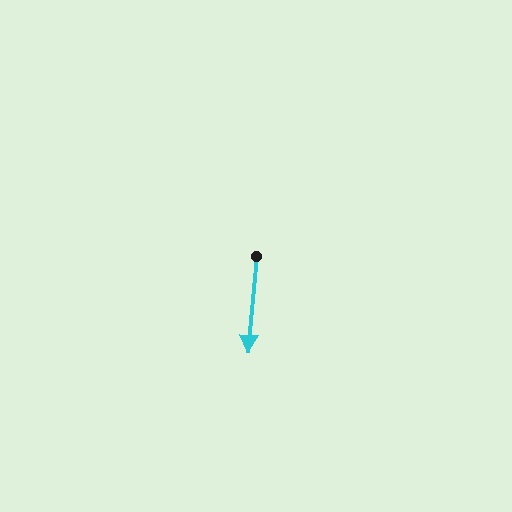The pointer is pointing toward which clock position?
Roughly 6 o'clock.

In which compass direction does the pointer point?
South.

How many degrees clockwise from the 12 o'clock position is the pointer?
Approximately 185 degrees.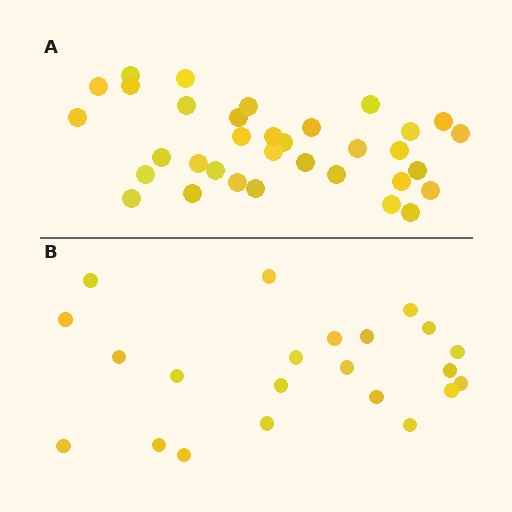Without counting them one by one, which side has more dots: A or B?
Region A (the top region) has more dots.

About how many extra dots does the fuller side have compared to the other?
Region A has roughly 12 or so more dots than region B.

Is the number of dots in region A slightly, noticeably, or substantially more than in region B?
Region A has substantially more. The ratio is roughly 1.5 to 1.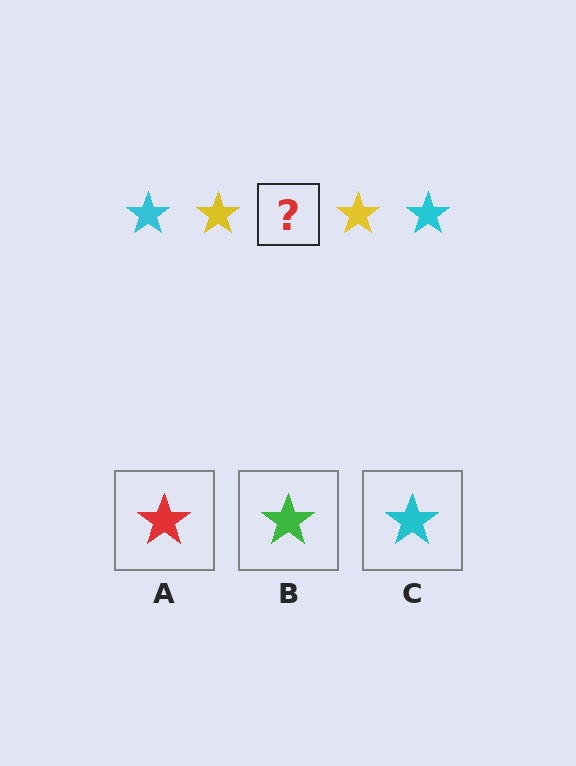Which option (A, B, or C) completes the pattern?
C.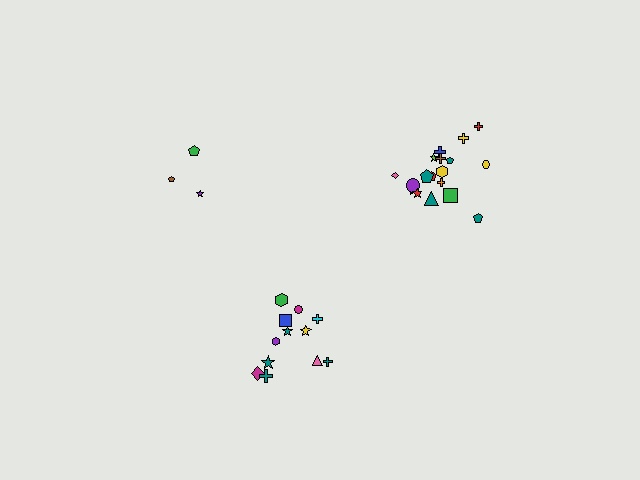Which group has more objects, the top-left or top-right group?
The top-right group.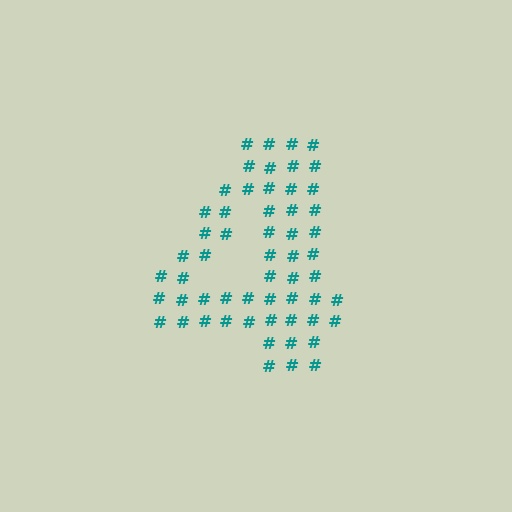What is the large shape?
The large shape is the digit 4.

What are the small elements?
The small elements are hash symbols.